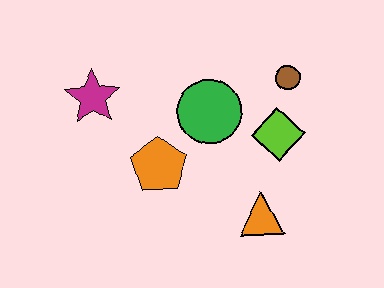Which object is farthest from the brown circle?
The magenta star is farthest from the brown circle.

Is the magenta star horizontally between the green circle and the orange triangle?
No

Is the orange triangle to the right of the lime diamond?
No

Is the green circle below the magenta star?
Yes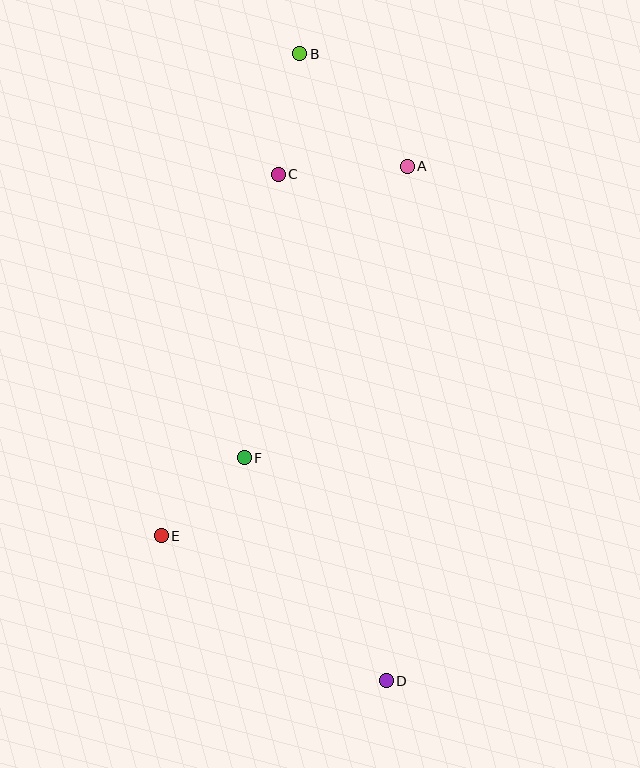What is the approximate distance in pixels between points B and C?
The distance between B and C is approximately 122 pixels.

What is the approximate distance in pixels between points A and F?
The distance between A and F is approximately 334 pixels.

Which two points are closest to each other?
Points E and F are closest to each other.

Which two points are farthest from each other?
Points B and D are farthest from each other.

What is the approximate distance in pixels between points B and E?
The distance between B and E is approximately 502 pixels.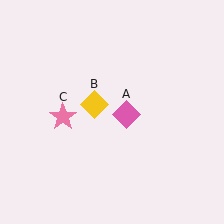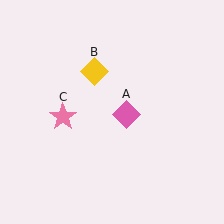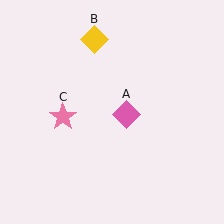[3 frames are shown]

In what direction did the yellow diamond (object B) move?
The yellow diamond (object B) moved up.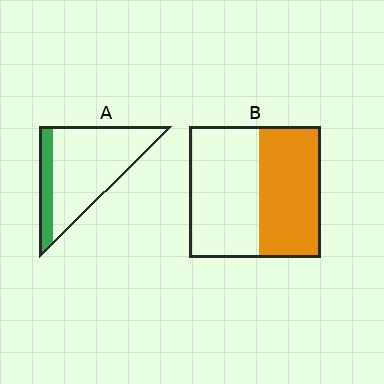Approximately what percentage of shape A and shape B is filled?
A is approximately 20% and B is approximately 45%.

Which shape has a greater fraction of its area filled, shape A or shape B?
Shape B.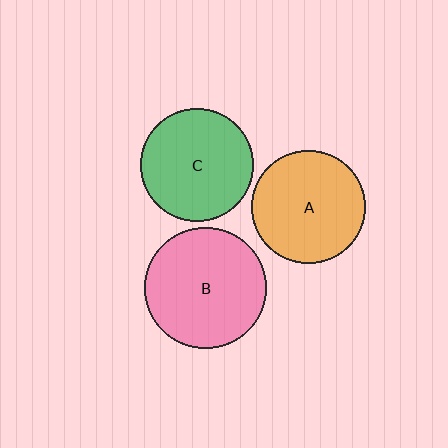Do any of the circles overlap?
No, none of the circles overlap.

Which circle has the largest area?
Circle B (pink).